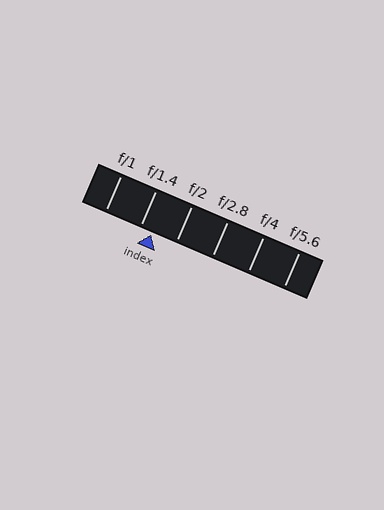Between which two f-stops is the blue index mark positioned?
The index mark is between f/1.4 and f/2.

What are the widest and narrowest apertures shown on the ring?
The widest aperture shown is f/1 and the narrowest is f/5.6.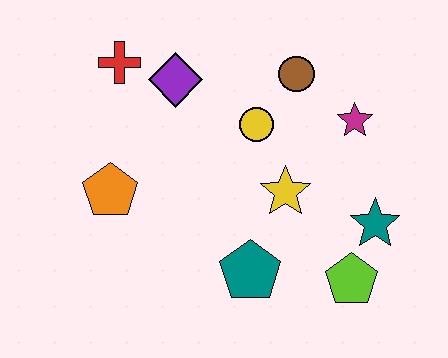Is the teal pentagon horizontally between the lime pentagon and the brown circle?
No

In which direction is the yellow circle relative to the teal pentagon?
The yellow circle is above the teal pentagon.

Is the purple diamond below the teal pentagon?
No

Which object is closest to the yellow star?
The yellow circle is closest to the yellow star.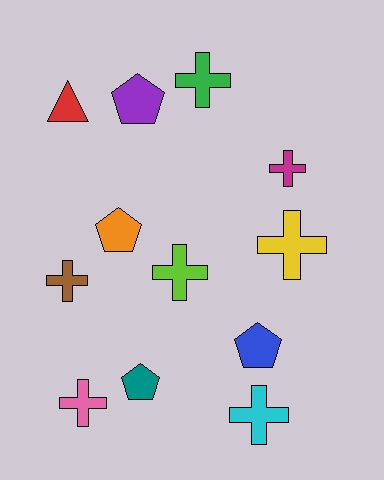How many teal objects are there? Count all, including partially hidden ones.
There is 1 teal object.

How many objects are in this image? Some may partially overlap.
There are 12 objects.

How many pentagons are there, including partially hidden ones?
There are 4 pentagons.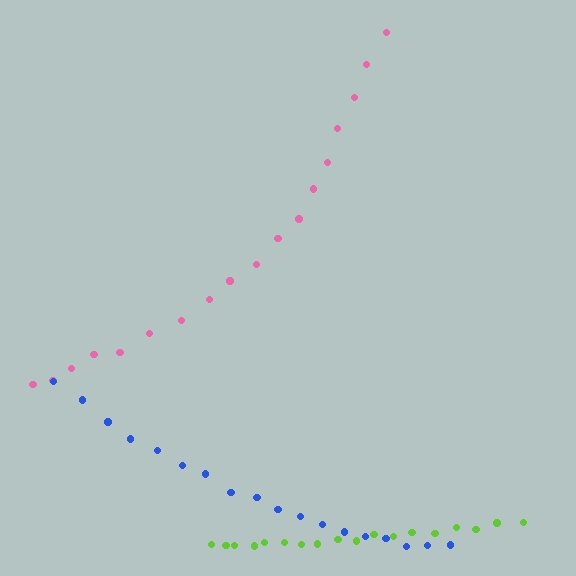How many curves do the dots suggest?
There are 3 distinct paths.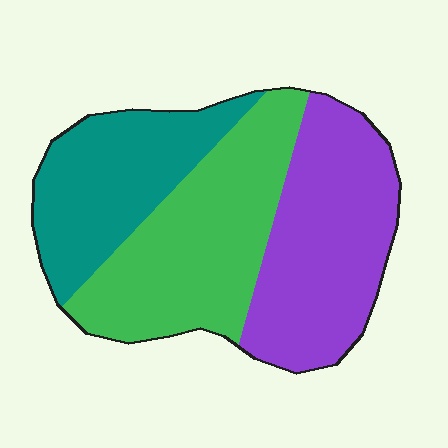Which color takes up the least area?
Teal, at roughly 25%.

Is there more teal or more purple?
Purple.